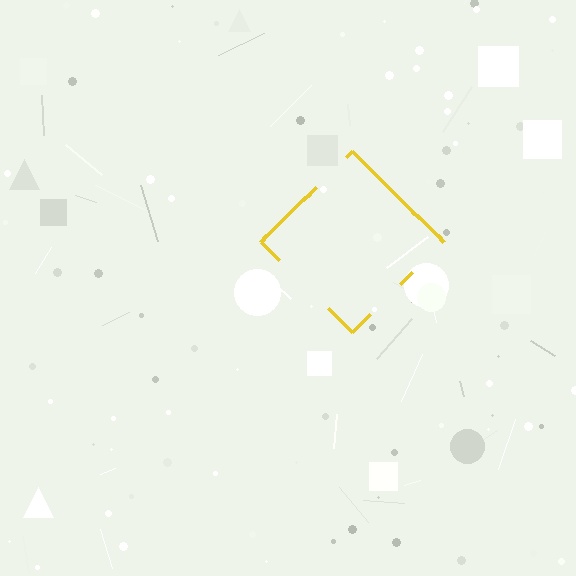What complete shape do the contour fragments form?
The contour fragments form a diamond.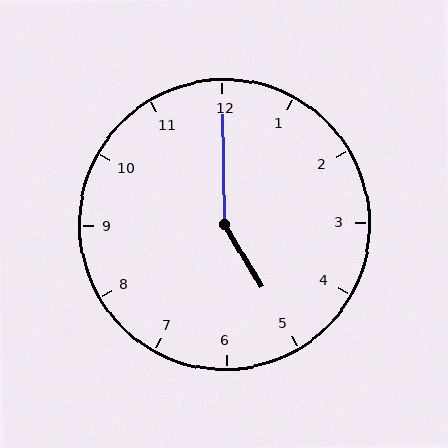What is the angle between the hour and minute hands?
Approximately 150 degrees.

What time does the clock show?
5:00.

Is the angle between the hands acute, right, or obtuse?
It is obtuse.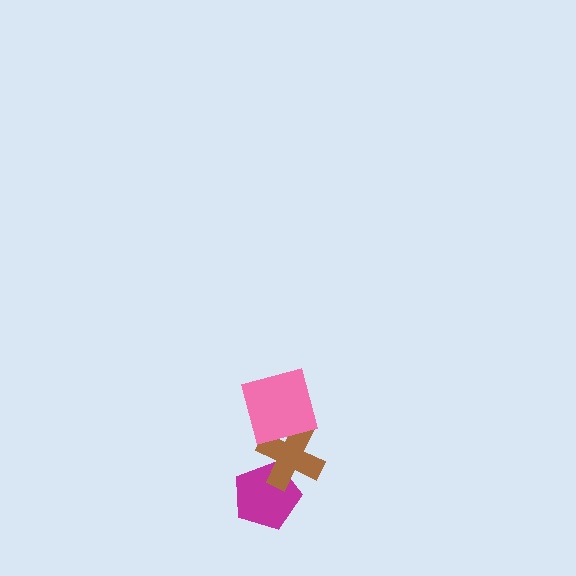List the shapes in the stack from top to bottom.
From top to bottom: the pink square, the brown cross, the magenta pentagon.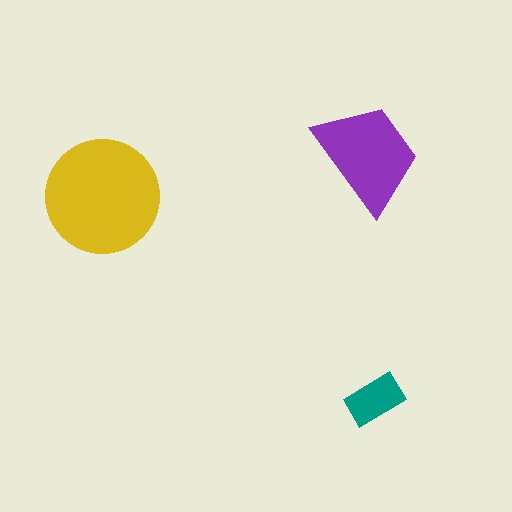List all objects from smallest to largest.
The teal rectangle, the purple trapezoid, the yellow circle.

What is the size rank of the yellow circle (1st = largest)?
1st.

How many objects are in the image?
There are 3 objects in the image.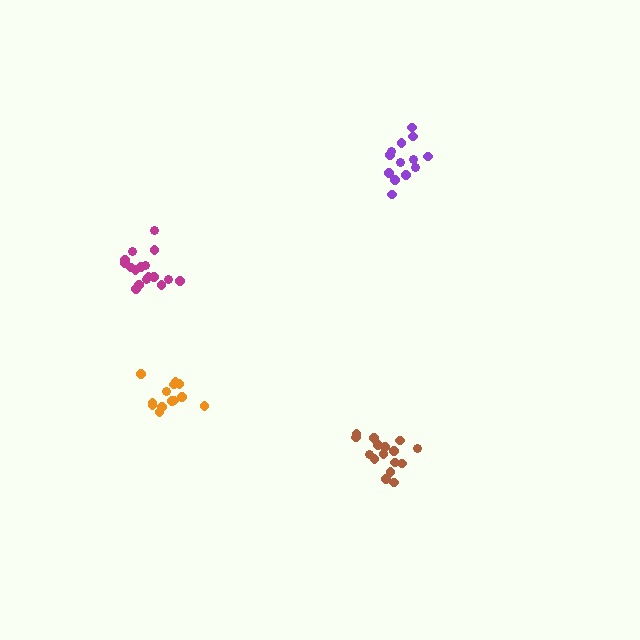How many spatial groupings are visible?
There are 4 spatial groupings.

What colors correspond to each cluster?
The clusters are colored: purple, magenta, orange, brown.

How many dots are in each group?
Group 1: 13 dots, Group 2: 17 dots, Group 3: 13 dots, Group 4: 16 dots (59 total).